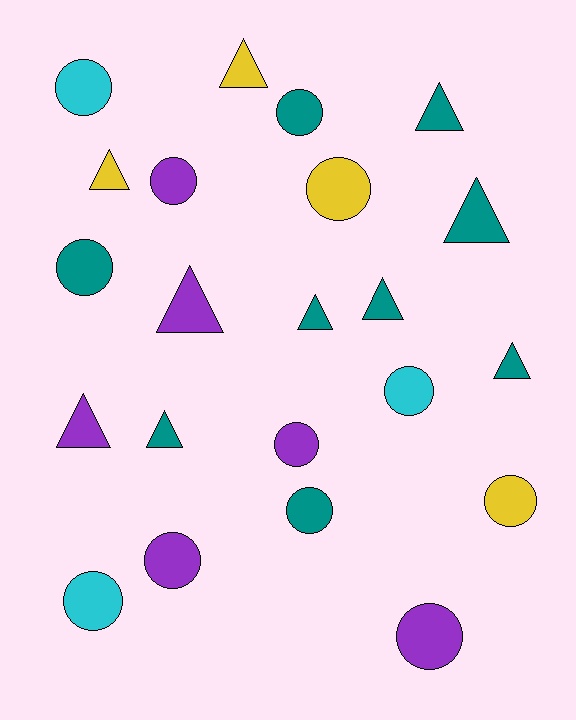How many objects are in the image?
There are 22 objects.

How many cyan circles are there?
There are 3 cyan circles.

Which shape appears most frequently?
Circle, with 12 objects.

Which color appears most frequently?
Teal, with 9 objects.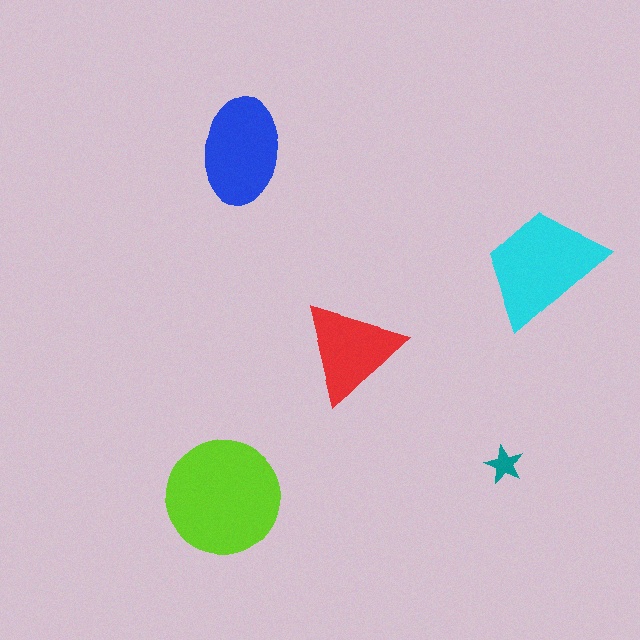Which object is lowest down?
The lime circle is bottommost.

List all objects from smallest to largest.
The teal star, the red triangle, the blue ellipse, the cyan trapezoid, the lime circle.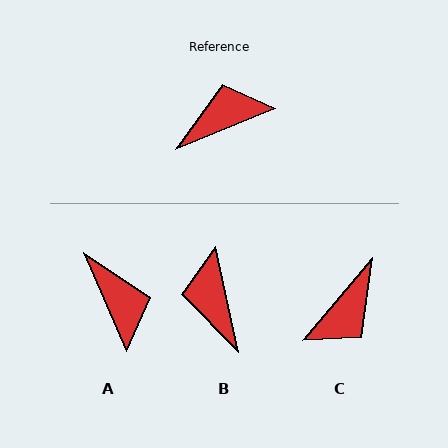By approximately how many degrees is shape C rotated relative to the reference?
Approximately 152 degrees clockwise.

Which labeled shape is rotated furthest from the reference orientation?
C, about 152 degrees away.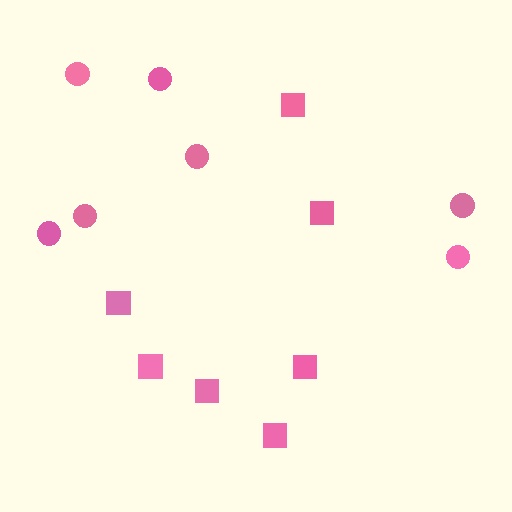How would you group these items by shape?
There are 2 groups: one group of circles (7) and one group of squares (7).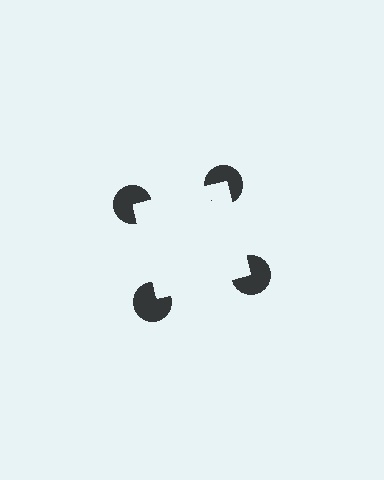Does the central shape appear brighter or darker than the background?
It typically appears slightly brighter than the background, even though no actual brightness change is drawn.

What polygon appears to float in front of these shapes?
An illusory square — its edges are inferred from the aligned wedge cuts in the pac-man discs, not physically drawn.